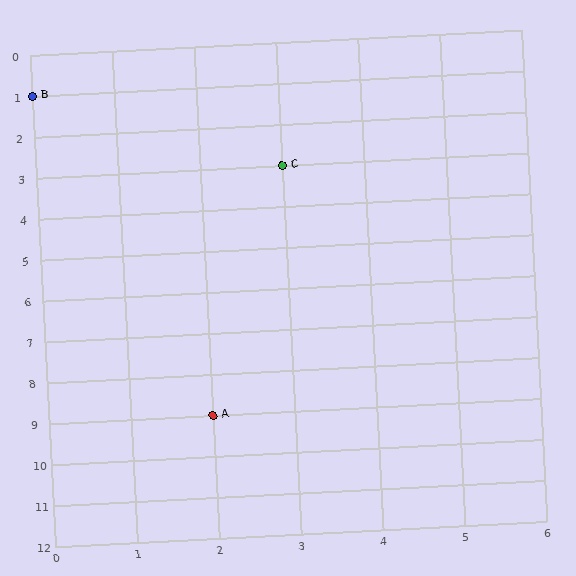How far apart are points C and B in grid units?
Points C and B are 3 columns and 2 rows apart (about 3.6 grid units diagonally).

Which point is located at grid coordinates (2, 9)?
Point A is at (2, 9).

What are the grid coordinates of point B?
Point B is at grid coordinates (0, 1).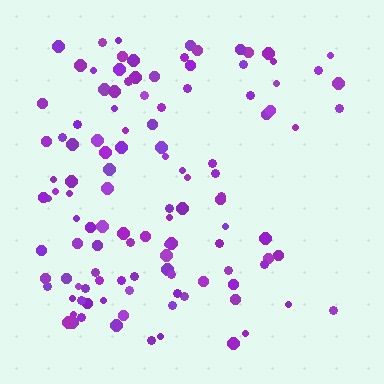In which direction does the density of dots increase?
From right to left, with the left side densest.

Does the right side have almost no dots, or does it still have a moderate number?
Still a moderate number, just noticeably fewer than the left.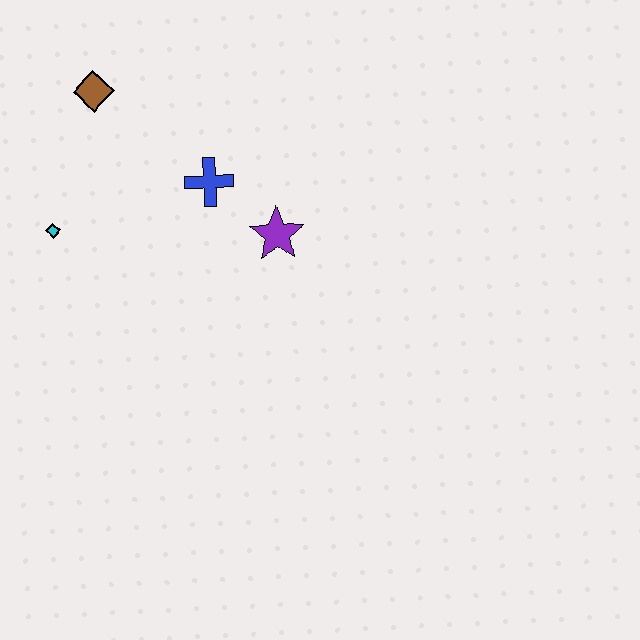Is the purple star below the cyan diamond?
Yes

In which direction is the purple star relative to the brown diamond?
The purple star is to the right of the brown diamond.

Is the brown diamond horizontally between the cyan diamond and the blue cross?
Yes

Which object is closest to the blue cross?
The purple star is closest to the blue cross.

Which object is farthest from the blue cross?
The cyan diamond is farthest from the blue cross.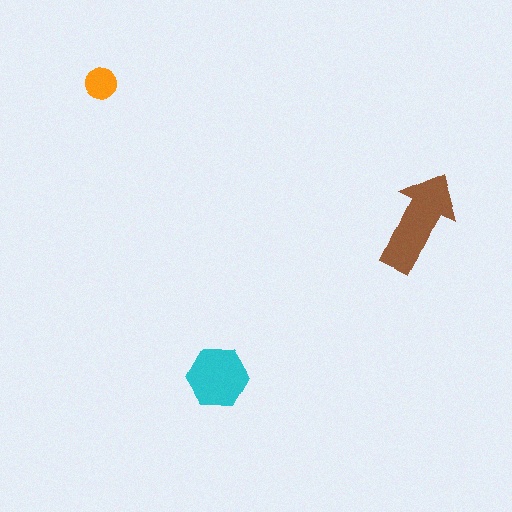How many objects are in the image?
There are 3 objects in the image.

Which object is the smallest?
The orange circle.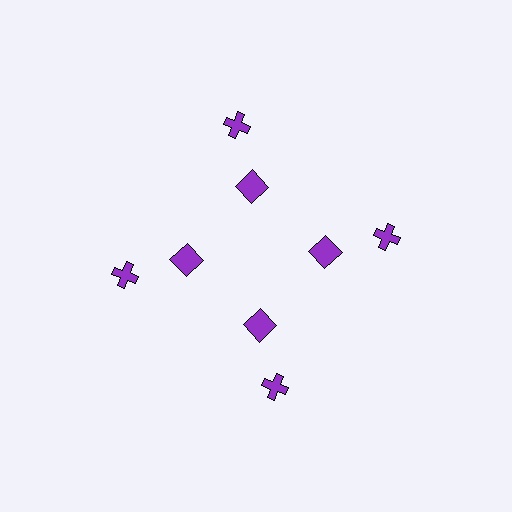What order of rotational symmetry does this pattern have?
This pattern has 4-fold rotational symmetry.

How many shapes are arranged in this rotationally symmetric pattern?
There are 8 shapes, arranged in 4 groups of 2.